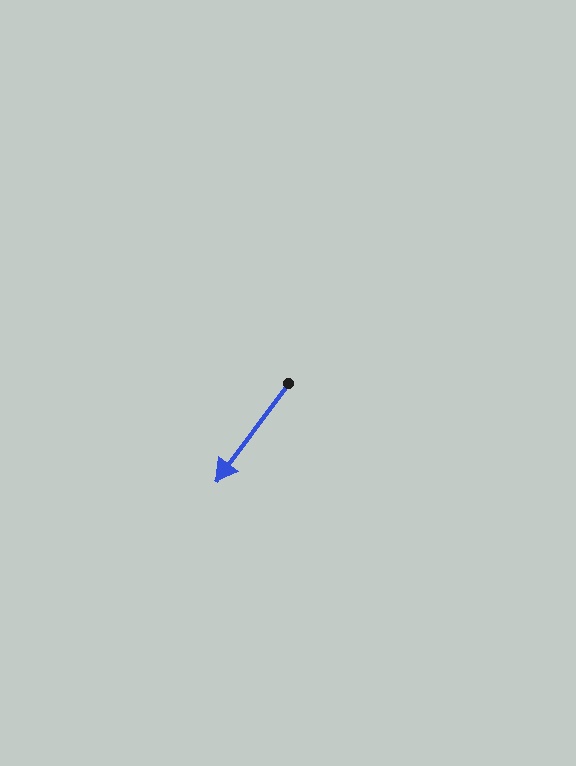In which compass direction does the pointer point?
Southwest.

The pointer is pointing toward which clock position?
Roughly 7 o'clock.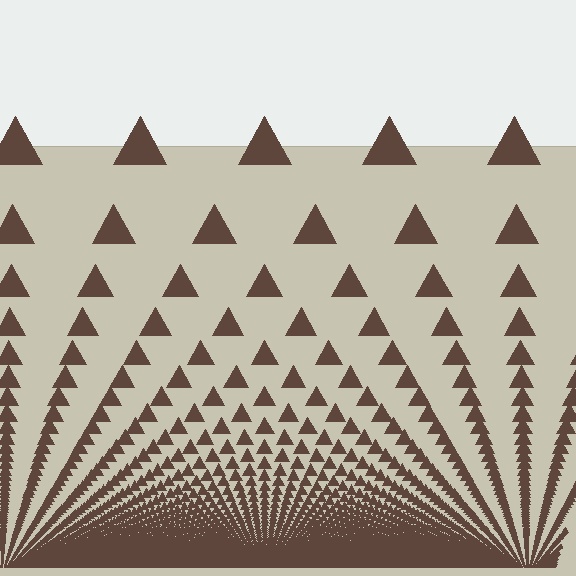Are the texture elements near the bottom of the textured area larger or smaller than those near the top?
Smaller. The gradient is inverted — elements near the bottom are smaller and denser.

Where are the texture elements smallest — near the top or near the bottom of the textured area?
Near the bottom.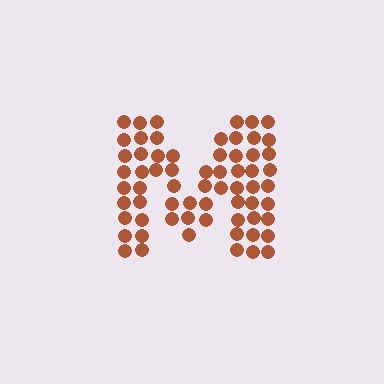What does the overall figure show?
The overall figure shows the letter M.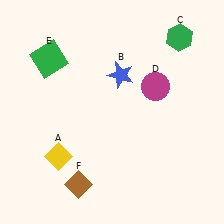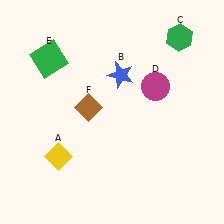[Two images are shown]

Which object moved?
The brown diamond (F) moved up.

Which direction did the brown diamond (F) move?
The brown diamond (F) moved up.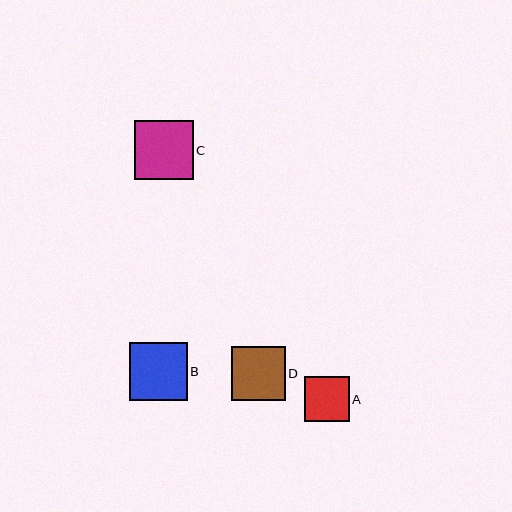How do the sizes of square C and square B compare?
Square C and square B are approximately the same size.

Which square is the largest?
Square C is the largest with a size of approximately 59 pixels.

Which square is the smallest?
Square A is the smallest with a size of approximately 44 pixels.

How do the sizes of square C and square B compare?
Square C and square B are approximately the same size.